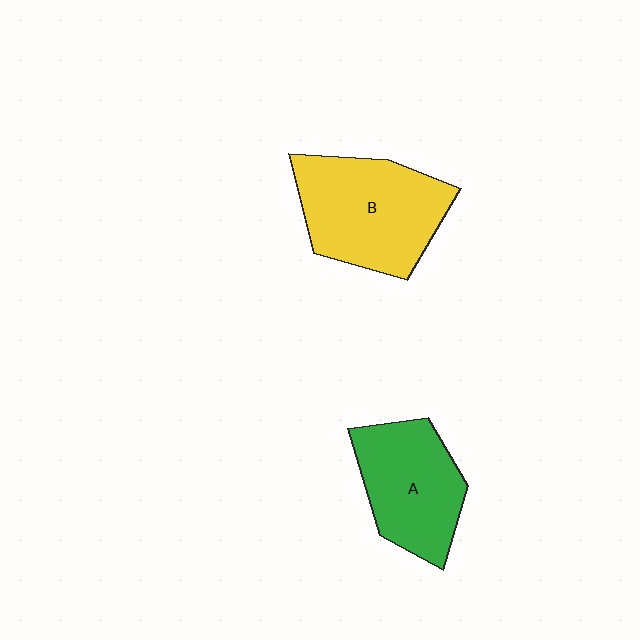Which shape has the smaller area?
Shape A (green).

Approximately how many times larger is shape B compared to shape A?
Approximately 1.2 times.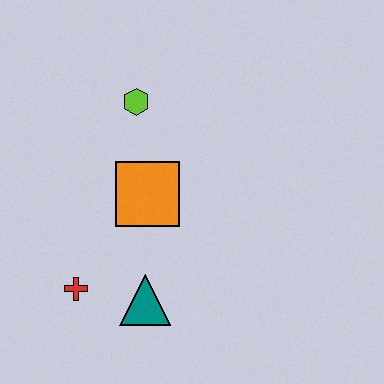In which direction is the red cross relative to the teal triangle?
The red cross is to the left of the teal triangle.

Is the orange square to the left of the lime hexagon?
No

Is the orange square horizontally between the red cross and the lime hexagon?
No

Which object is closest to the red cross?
The teal triangle is closest to the red cross.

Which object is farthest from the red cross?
The lime hexagon is farthest from the red cross.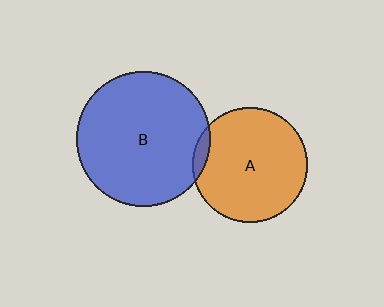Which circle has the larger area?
Circle B (blue).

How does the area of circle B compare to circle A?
Approximately 1.4 times.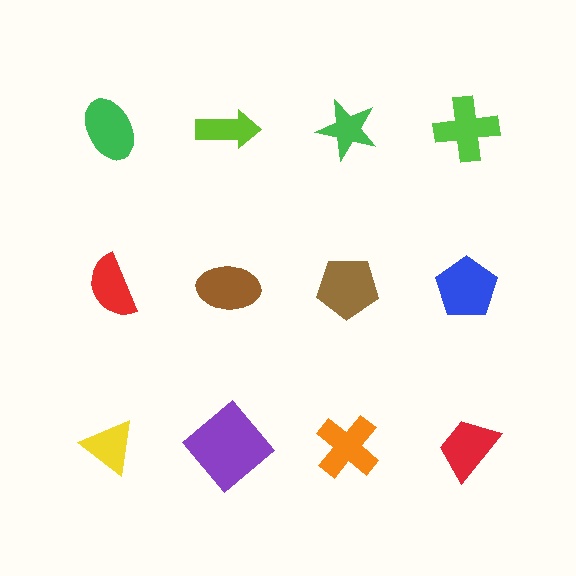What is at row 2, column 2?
A brown ellipse.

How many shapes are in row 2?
4 shapes.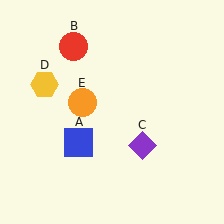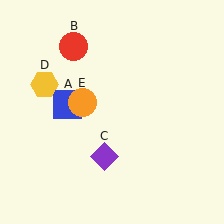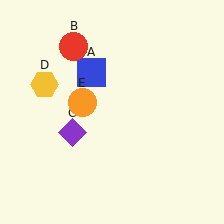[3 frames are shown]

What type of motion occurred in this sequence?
The blue square (object A), purple diamond (object C) rotated clockwise around the center of the scene.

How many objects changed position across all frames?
2 objects changed position: blue square (object A), purple diamond (object C).